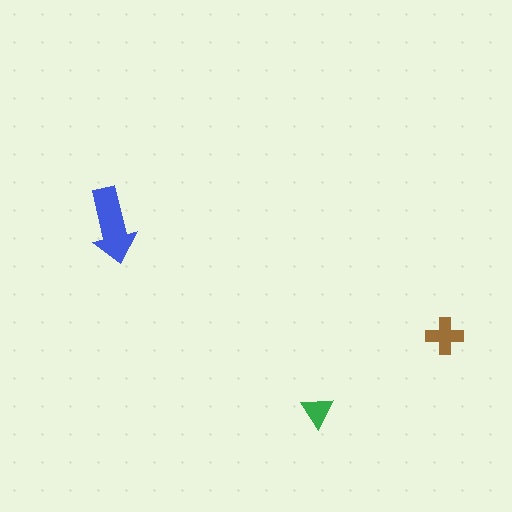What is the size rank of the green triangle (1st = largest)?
3rd.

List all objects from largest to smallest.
The blue arrow, the brown cross, the green triangle.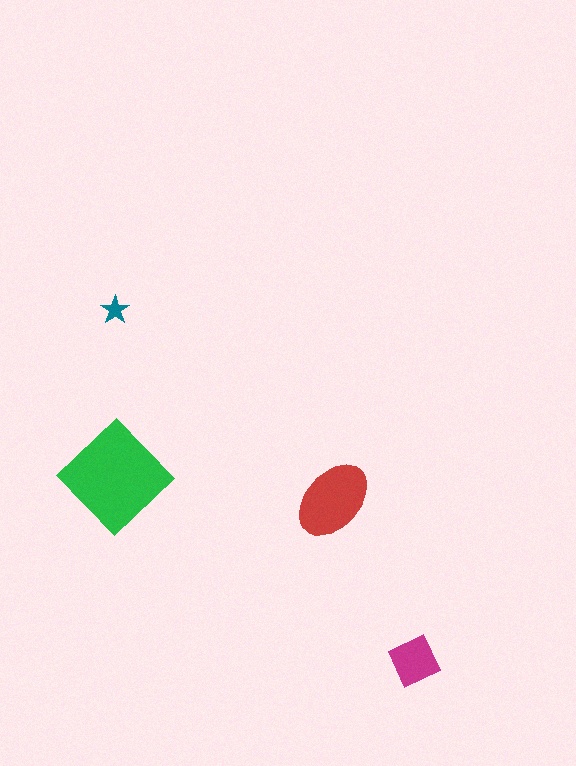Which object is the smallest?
The teal star.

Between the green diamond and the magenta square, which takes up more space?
The green diamond.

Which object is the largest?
The green diamond.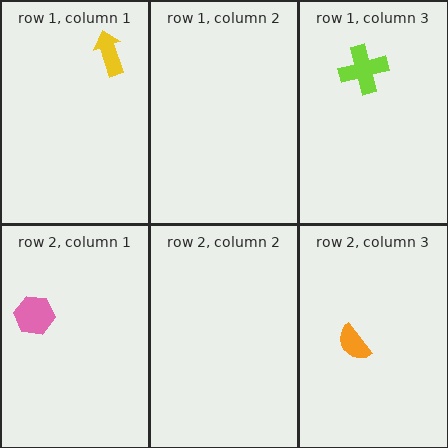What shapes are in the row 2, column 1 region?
The pink hexagon.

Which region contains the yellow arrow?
The row 1, column 1 region.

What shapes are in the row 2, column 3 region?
The orange semicircle.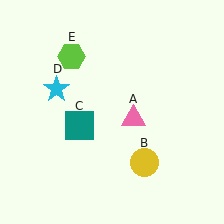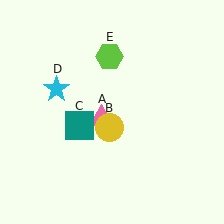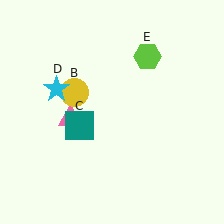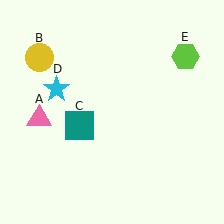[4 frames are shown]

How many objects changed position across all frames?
3 objects changed position: pink triangle (object A), yellow circle (object B), lime hexagon (object E).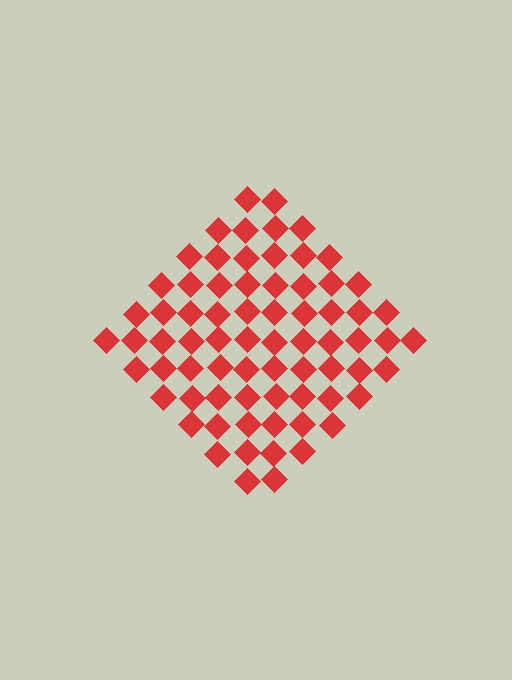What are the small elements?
The small elements are diamonds.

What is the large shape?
The large shape is a diamond.